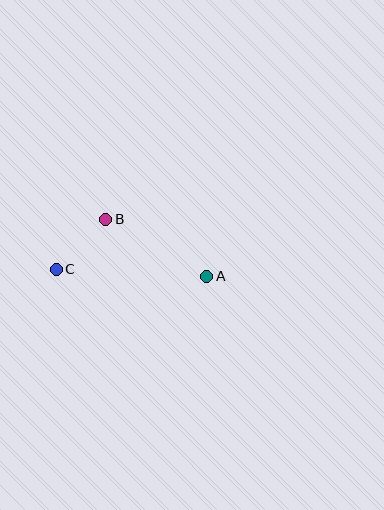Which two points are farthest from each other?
Points A and C are farthest from each other.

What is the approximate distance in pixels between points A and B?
The distance between A and B is approximately 116 pixels.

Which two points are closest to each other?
Points B and C are closest to each other.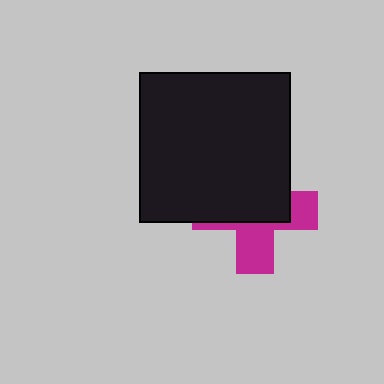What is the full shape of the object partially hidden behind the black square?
The partially hidden object is a magenta cross.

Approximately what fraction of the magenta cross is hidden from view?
Roughly 60% of the magenta cross is hidden behind the black square.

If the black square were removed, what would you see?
You would see the complete magenta cross.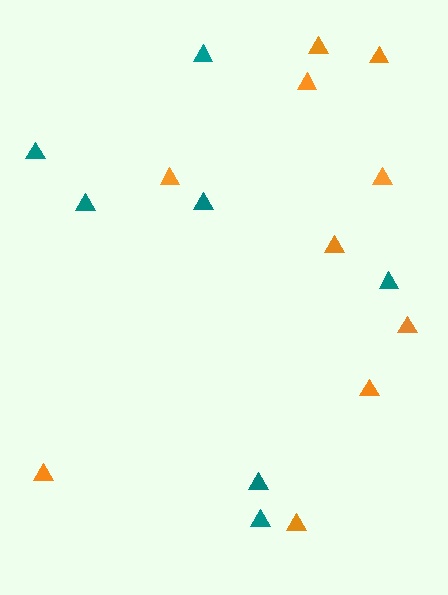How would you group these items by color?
There are 2 groups: one group of teal triangles (7) and one group of orange triangles (10).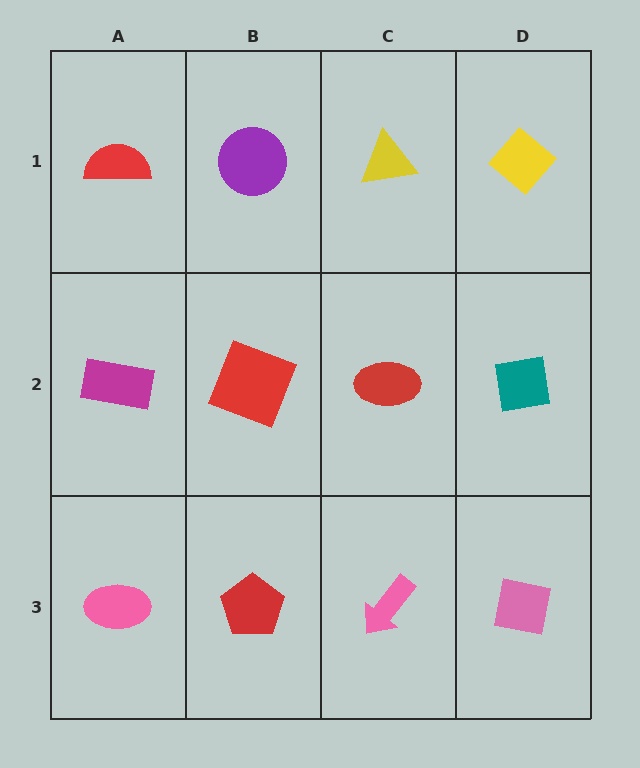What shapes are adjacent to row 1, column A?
A magenta rectangle (row 2, column A), a purple circle (row 1, column B).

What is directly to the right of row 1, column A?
A purple circle.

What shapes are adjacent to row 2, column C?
A yellow triangle (row 1, column C), a pink arrow (row 3, column C), a red square (row 2, column B), a teal square (row 2, column D).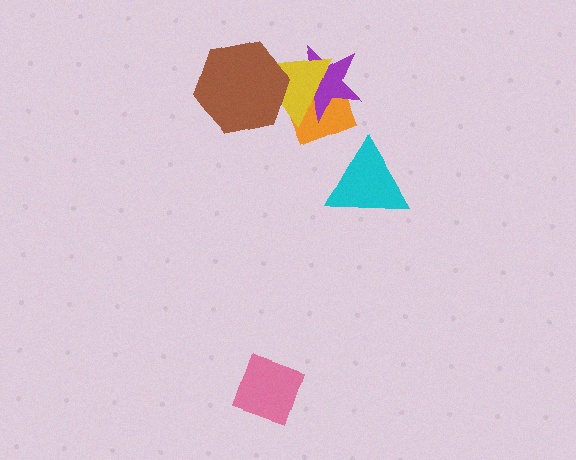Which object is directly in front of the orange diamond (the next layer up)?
The purple star is directly in front of the orange diamond.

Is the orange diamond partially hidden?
Yes, it is partially covered by another shape.